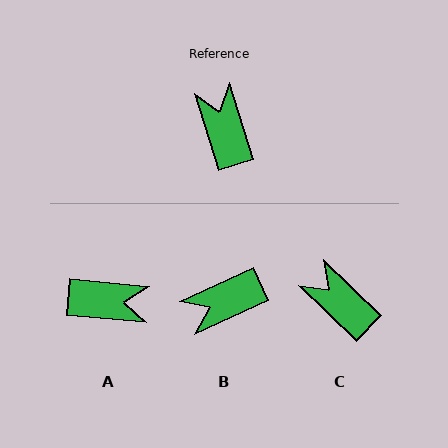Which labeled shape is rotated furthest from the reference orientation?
A, about 113 degrees away.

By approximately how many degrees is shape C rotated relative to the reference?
Approximately 29 degrees counter-clockwise.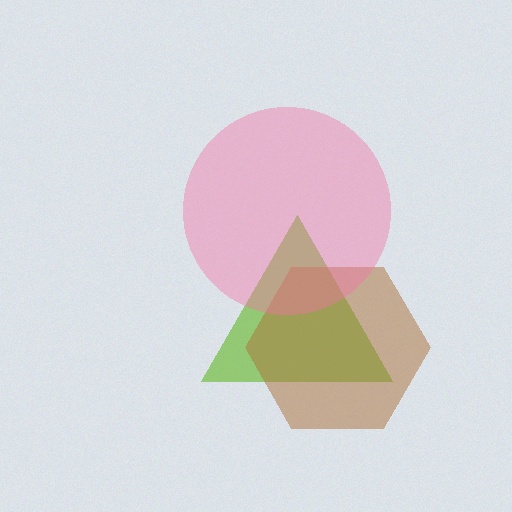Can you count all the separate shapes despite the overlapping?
Yes, there are 3 separate shapes.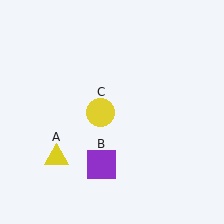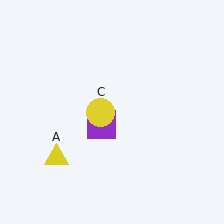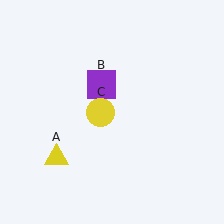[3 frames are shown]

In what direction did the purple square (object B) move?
The purple square (object B) moved up.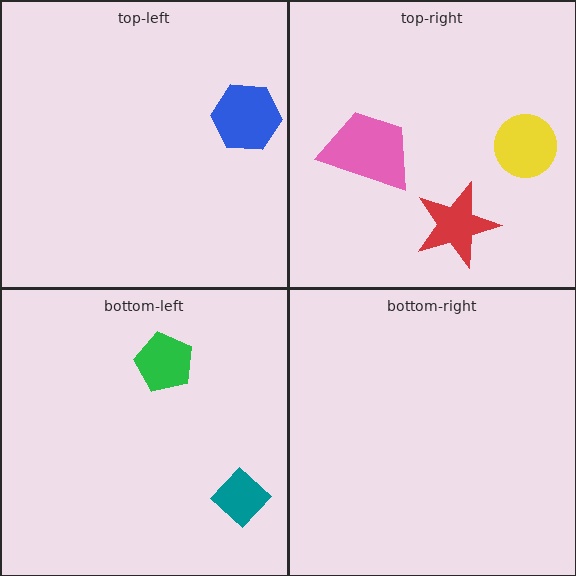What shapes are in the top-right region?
The red star, the yellow circle, the pink trapezoid.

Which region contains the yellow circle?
The top-right region.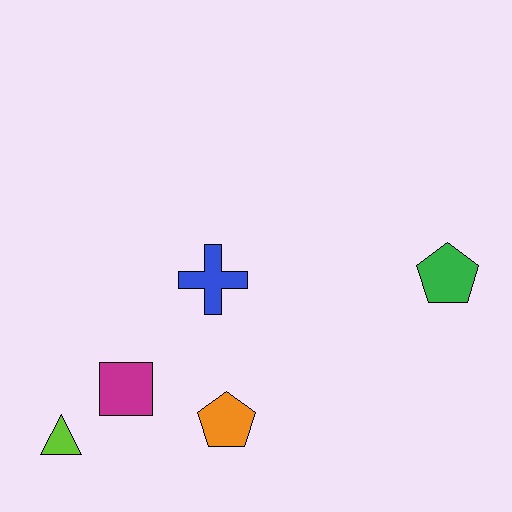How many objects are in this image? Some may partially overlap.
There are 5 objects.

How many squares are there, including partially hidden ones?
There is 1 square.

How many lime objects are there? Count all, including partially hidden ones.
There is 1 lime object.